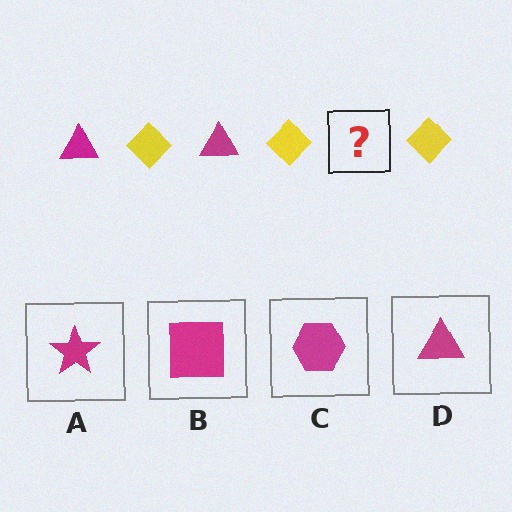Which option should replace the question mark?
Option D.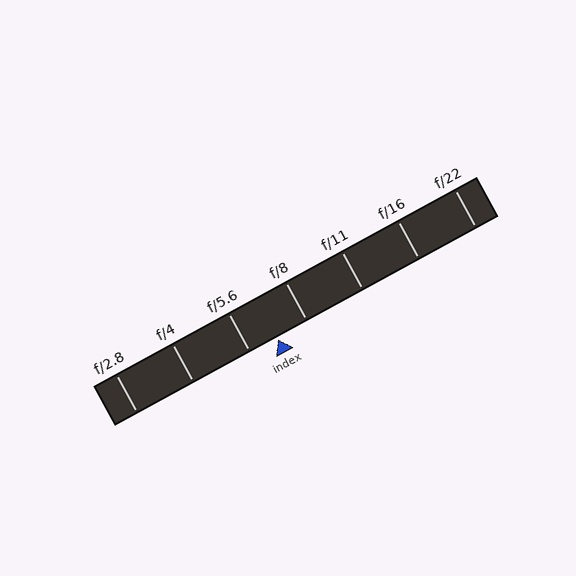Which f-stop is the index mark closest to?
The index mark is closest to f/5.6.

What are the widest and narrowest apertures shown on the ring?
The widest aperture shown is f/2.8 and the narrowest is f/22.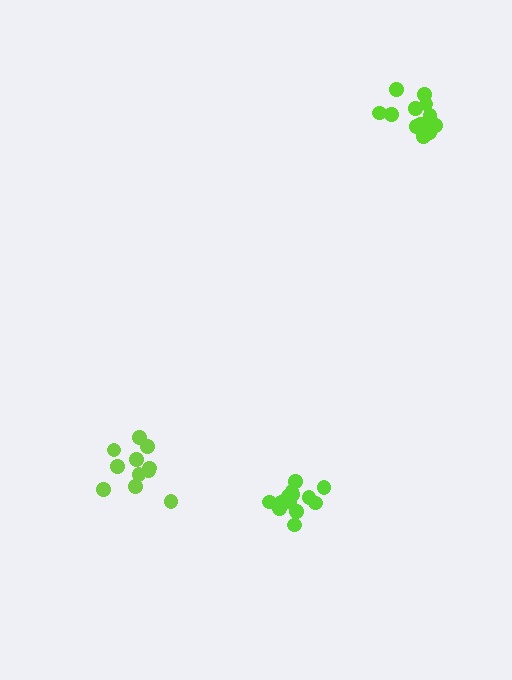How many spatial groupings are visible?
There are 3 spatial groupings.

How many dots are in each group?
Group 1: 12 dots, Group 2: 11 dots, Group 3: 13 dots (36 total).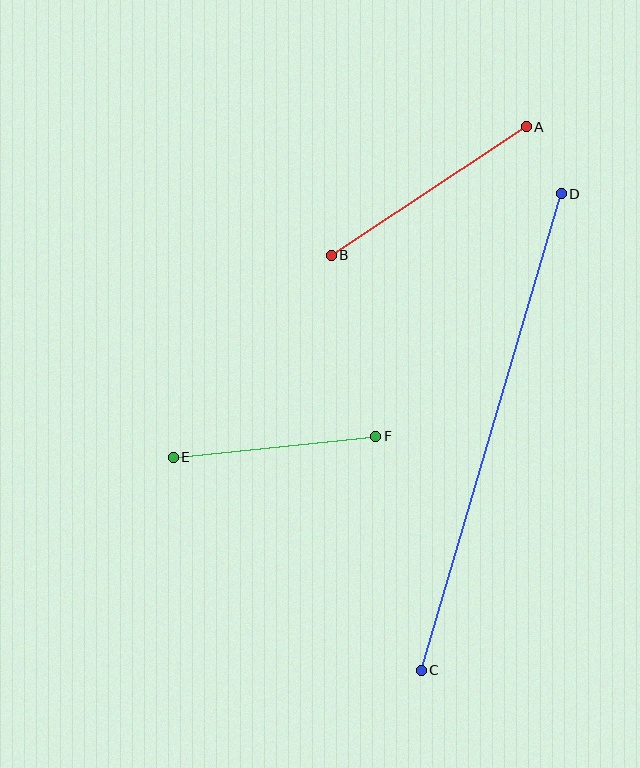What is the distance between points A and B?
The distance is approximately 234 pixels.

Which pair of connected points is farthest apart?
Points C and D are farthest apart.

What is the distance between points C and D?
The distance is approximately 497 pixels.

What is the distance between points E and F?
The distance is approximately 203 pixels.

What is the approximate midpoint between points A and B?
The midpoint is at approximately (429, 191) pixels.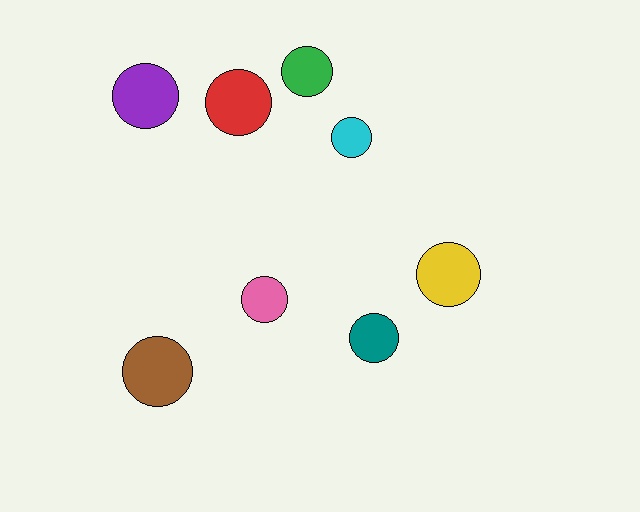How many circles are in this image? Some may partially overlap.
There are 8 circles.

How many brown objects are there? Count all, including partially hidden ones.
There is 1 brown object.